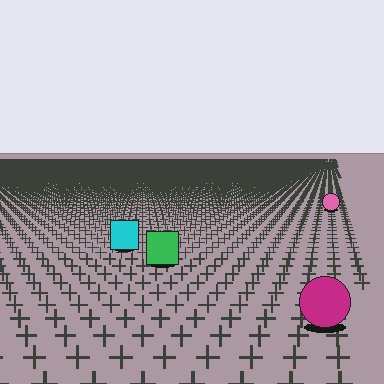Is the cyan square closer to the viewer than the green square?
No. The green square is closer — you can tell from the texture gradient: the ground texture is coarser near it.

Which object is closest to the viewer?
The magenta circle is closest. The texture marks near it are larger and more spread out.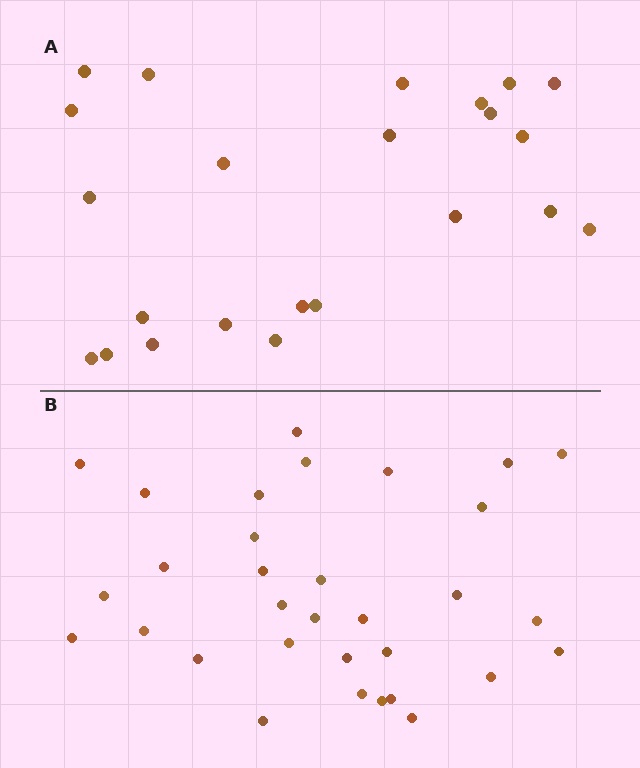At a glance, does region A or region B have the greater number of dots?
Region B (the bottom region) has more dots.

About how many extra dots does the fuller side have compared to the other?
Region B has roughly 8 or so more dots than region A.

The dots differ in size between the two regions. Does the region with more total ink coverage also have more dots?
No. Region A has more total ink coverage because its dots are larger, but region B actually contains more individual dots. Total area can be misleading — the number of items is what matters here.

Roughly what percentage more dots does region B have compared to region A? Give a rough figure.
About 40% more.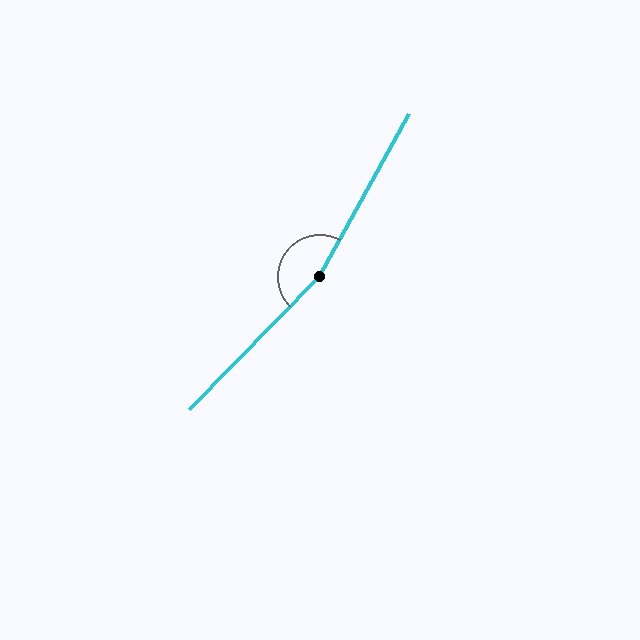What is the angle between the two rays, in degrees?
Approximately 164 degrees.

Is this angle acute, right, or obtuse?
It is obtuse.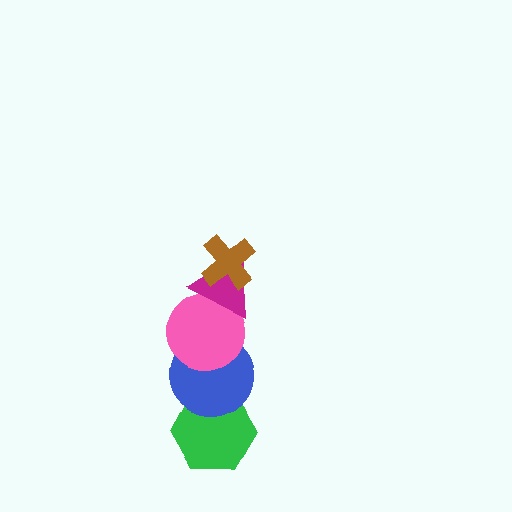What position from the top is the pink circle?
The pink circle is 3rd from the top.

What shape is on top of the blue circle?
The pink circle is on top of the blue circle.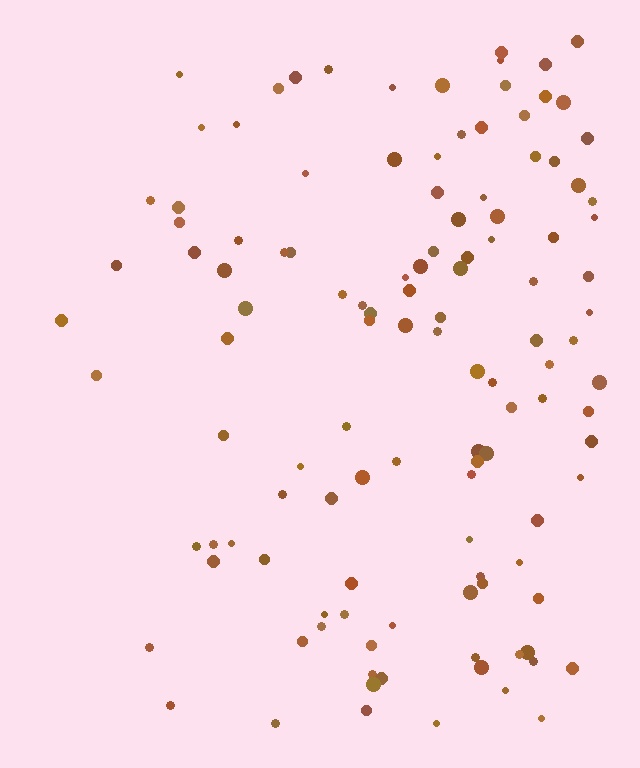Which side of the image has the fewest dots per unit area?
The left.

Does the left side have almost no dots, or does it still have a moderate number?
Still a moderate number, just noticeably fewer than the right.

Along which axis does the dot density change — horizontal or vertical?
Horizontal.